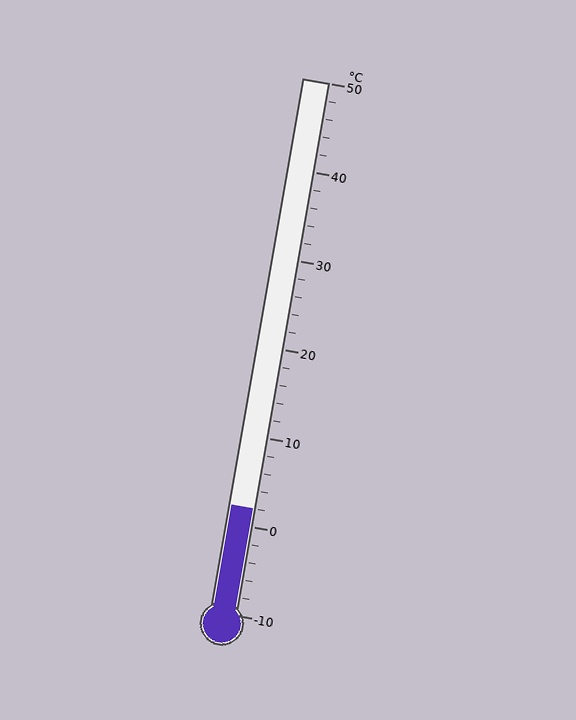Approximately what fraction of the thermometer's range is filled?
The thermometer is filled to approximately 20% of its range.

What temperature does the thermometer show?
The thermometer shows approximately 2°C.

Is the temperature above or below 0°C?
The temperature is above 0°C.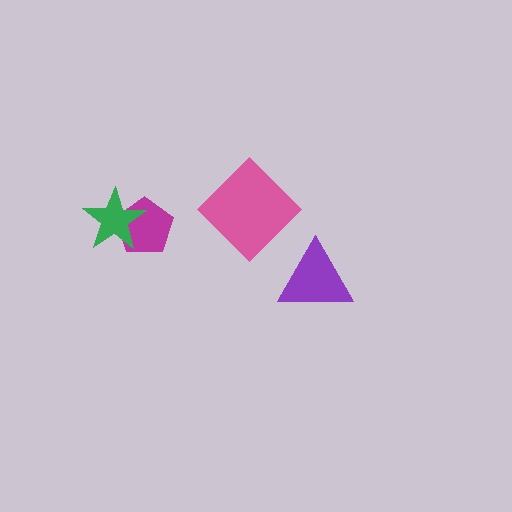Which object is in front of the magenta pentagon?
The green star is in front of the magenta pentagon.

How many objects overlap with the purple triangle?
0 objects overlap with the purple triangle.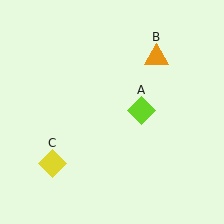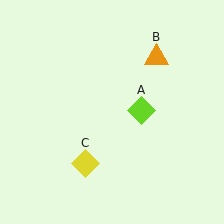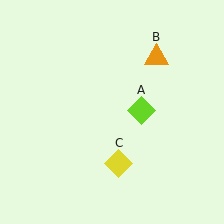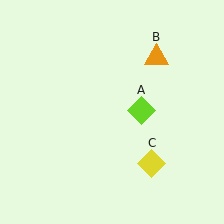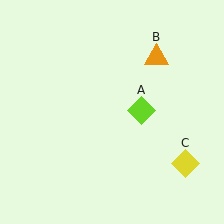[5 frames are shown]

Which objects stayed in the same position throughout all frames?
Lime diamond (object A) and orange triangle (object B) remained stationary.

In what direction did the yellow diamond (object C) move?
The yellow diamond (object C) moved right.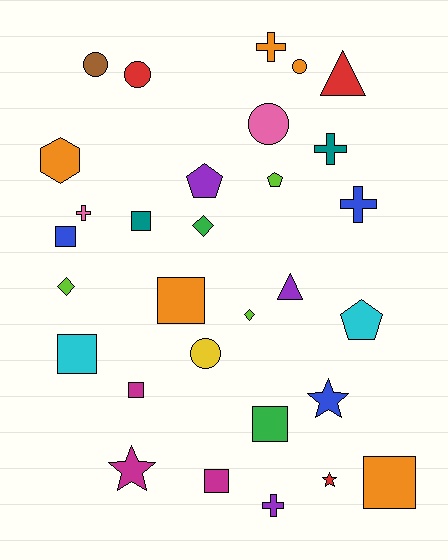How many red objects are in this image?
There are 3 red objects.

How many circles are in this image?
There are 5 circles.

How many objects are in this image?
There are 30 objects.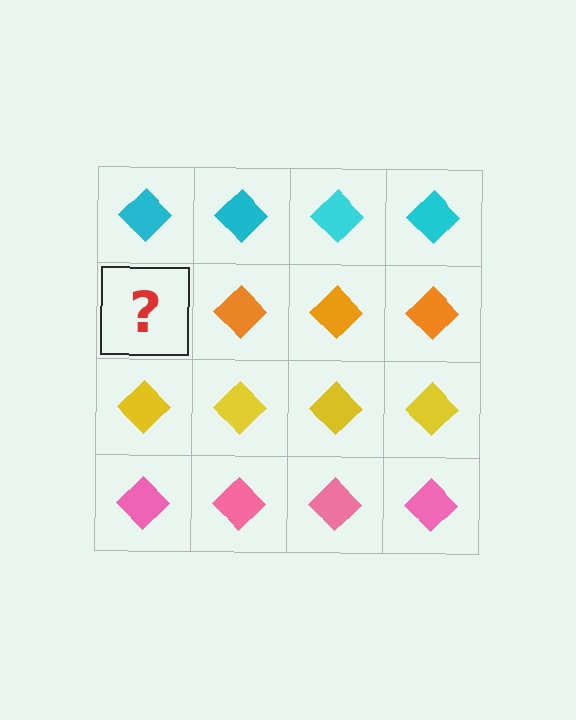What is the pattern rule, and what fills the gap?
The rule is that each row has a consistent color. The gap should be filled with an orange diamond.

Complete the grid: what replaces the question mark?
The question mark should be replaced with an orange diamond.